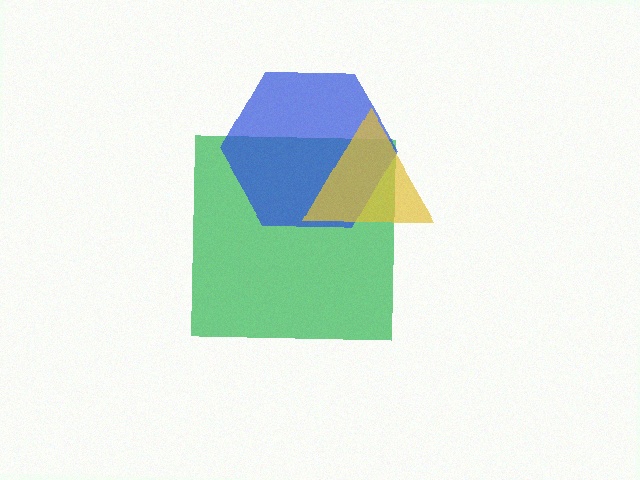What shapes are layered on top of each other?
The layered shapes are: a green square, a blue hexagon, a yellow triangle.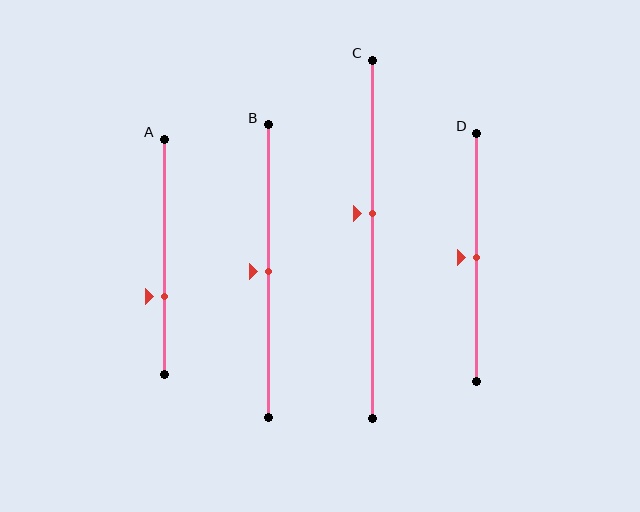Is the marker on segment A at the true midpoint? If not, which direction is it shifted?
No, the marker on segment A is shifted downward by about 17% of the segment length.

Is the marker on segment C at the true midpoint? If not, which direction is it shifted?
No, the marker on segment C is shifted upward by about 7% of the segment length.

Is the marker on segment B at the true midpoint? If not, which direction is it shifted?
Yes, the marker on segment B is at the true midpoint.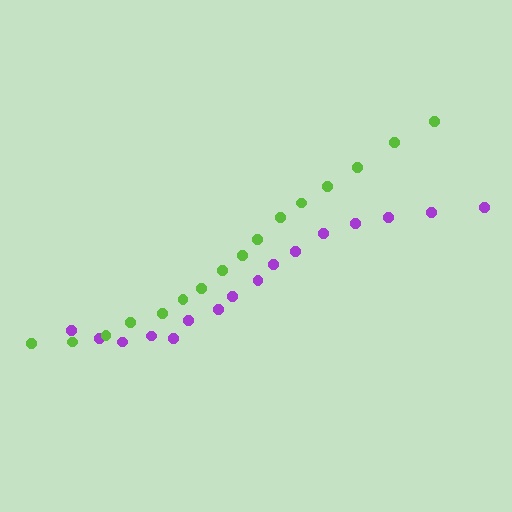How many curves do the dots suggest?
There are 2 distinct paths.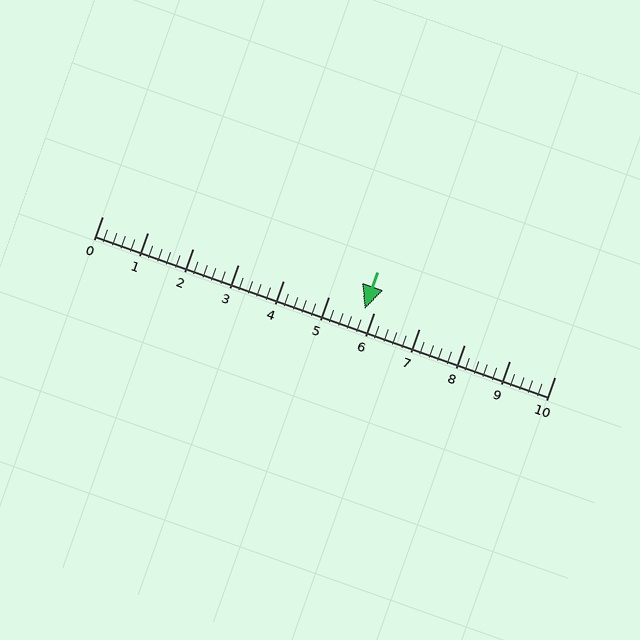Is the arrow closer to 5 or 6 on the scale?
The arrow is closer to 6.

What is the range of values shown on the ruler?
The ruler shows values from 0 to 10.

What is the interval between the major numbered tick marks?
The major tick marks are spaced 1 units apart.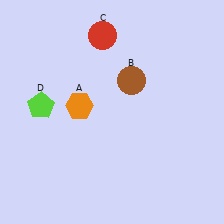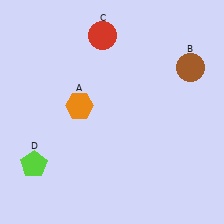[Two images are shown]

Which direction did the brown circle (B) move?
The brown circle (B) moved right.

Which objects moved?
The objects that moved are: the brown circle (B), the lime pentagon (D).